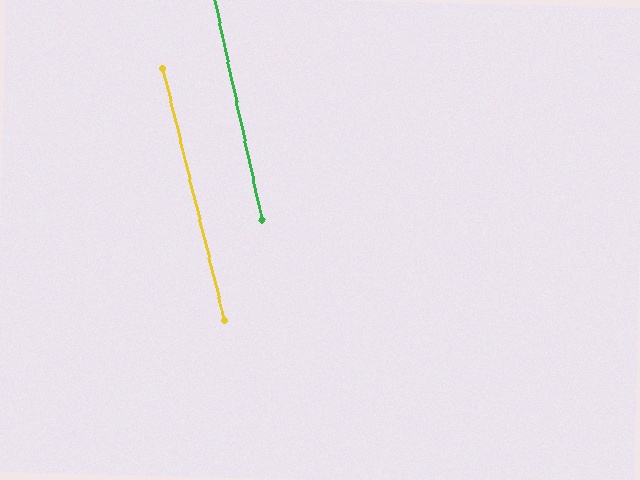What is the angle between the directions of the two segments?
Approximately 2 degrees.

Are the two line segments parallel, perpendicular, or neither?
Parallel — their directions differ by only 1.9°.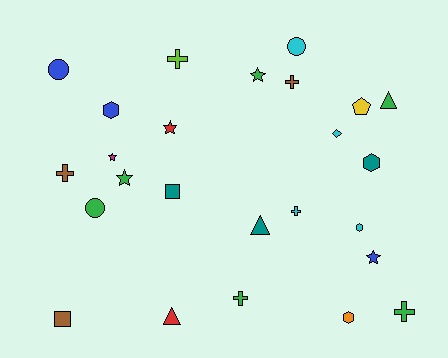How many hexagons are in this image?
There are 4 hexagons.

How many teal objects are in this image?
There are 3 teal objects.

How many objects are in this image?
There are 25 objects.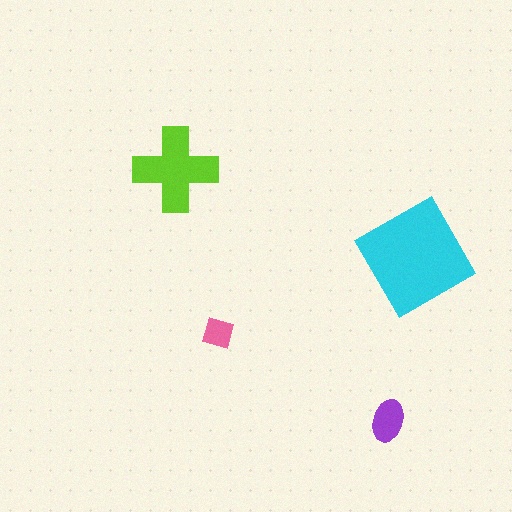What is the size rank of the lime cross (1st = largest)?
2nd.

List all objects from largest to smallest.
The cyan square, the lime cross, the purple ellipse, the pink diamond.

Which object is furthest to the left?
The lime cross is leftmost.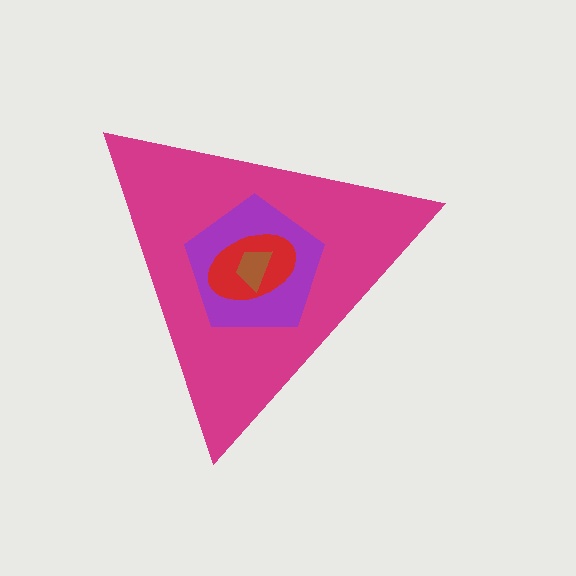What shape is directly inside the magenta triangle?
The purple pentagon.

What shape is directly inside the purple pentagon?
The red ellipse.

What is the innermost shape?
The brown trapezoid.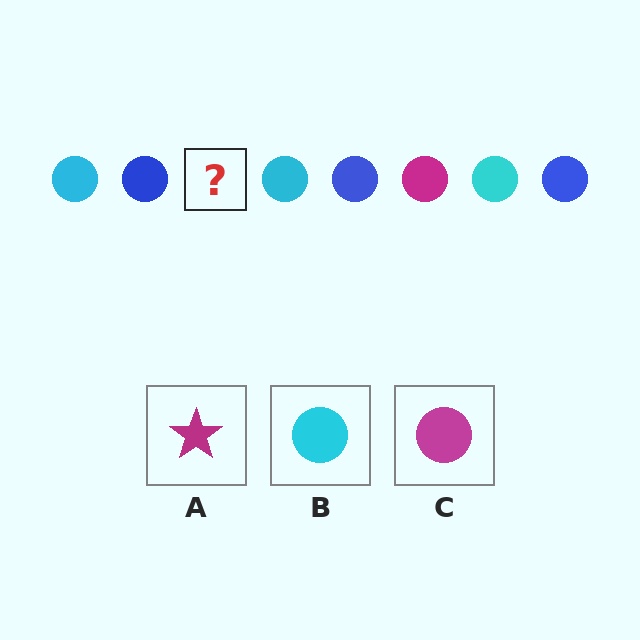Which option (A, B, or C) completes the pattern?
C.